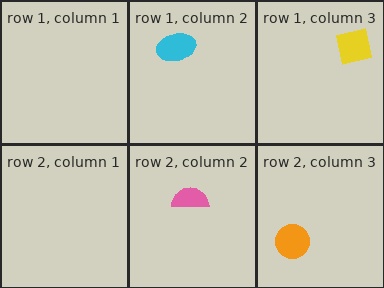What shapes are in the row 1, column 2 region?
The cyan ellipse.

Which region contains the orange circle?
The row 2, column 3 region.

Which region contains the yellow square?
The row 1, column 3 region.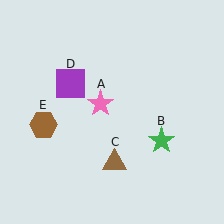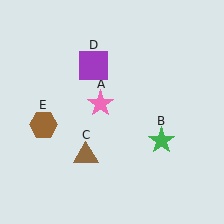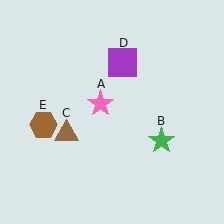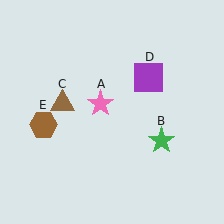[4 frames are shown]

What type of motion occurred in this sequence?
The brown triangle (object C), purple square (object D) rotated clockwise around the center of the scene.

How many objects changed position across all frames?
2 objects changed position: brown triangle (object C), purple square (object D).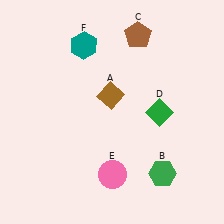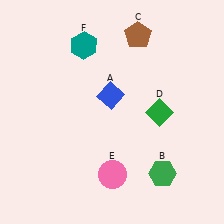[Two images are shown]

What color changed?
The diamond (A) changed from brown in Image 1 to blue in Image 2.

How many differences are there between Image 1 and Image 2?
There is 1 difference between the two images.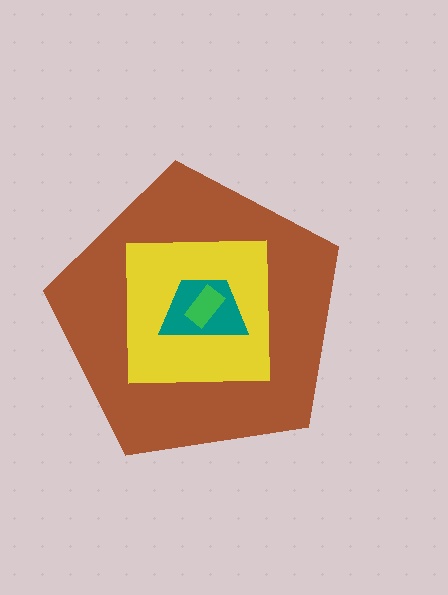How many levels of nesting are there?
4.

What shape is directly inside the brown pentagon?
The yellow square.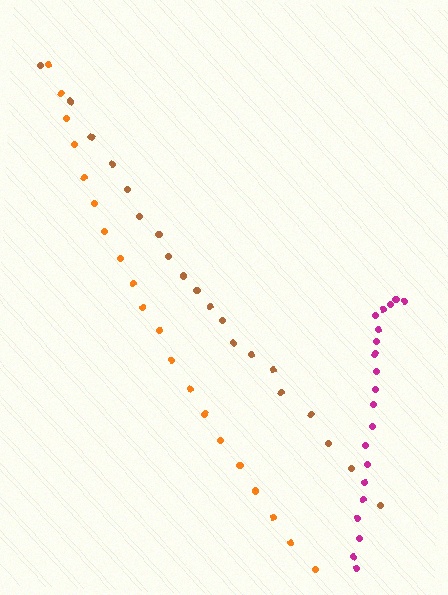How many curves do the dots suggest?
There are 3 distinct paths.